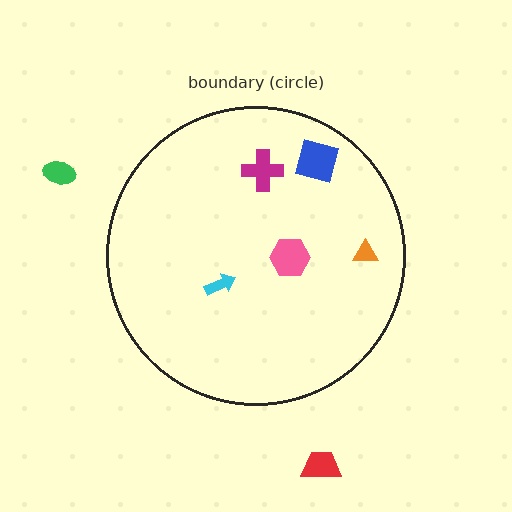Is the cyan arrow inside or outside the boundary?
Inside.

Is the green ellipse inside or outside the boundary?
Outside.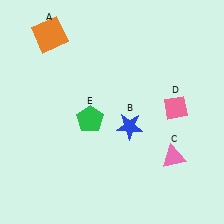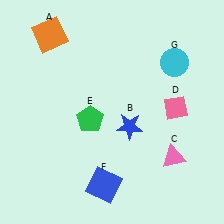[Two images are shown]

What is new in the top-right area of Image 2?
A cyan circle (G) was added in the top-right area of Image 2.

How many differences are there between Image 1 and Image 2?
There are 2 differences between the two images.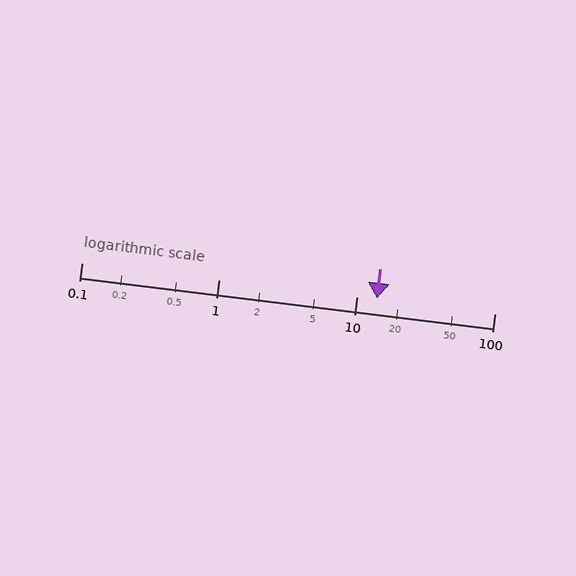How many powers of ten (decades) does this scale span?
The scale spans 3 decades, from 0.1 to 100.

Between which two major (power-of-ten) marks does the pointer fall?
The pointer is between 10 and 100.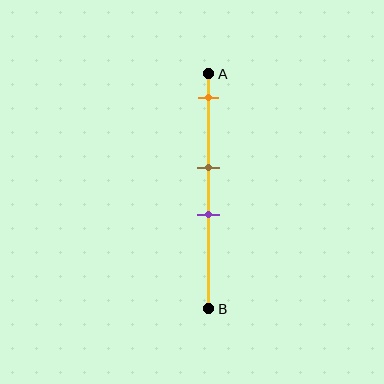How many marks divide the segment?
There are 3 marks dividing the segment.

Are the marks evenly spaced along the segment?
No, the marks are not evenly spaced.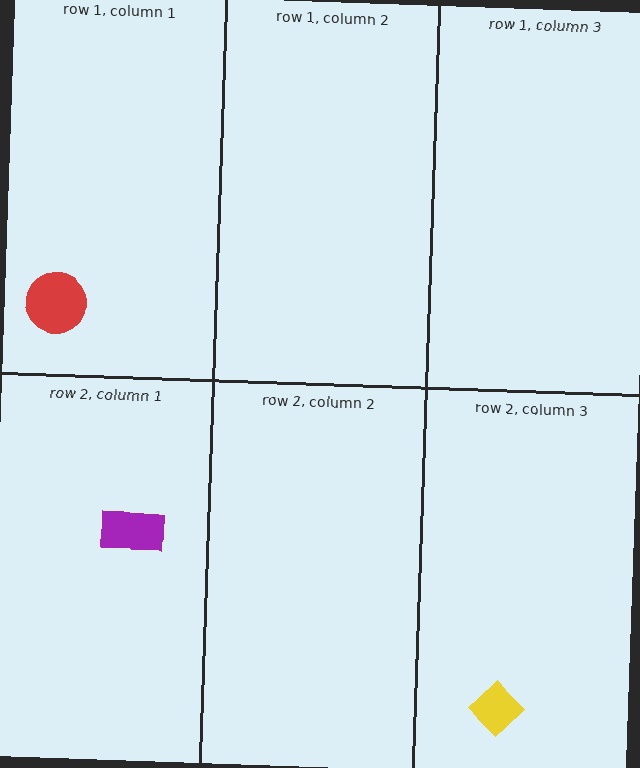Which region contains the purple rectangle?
The row 2, column 1 region.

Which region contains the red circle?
The row 1, column 1 region.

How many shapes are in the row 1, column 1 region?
1.